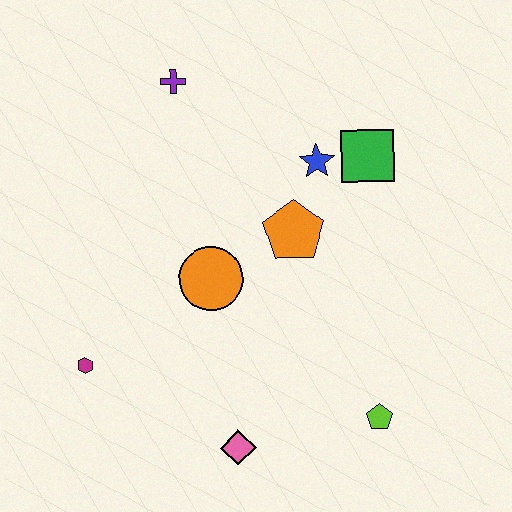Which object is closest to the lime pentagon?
The pink diamond is closest to the lime pentagon.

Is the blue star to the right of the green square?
No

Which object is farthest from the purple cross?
The lime pentagon is farthest from the purple cross.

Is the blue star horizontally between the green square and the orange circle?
Yes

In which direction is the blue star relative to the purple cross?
The blue star is to the right of the purple cross.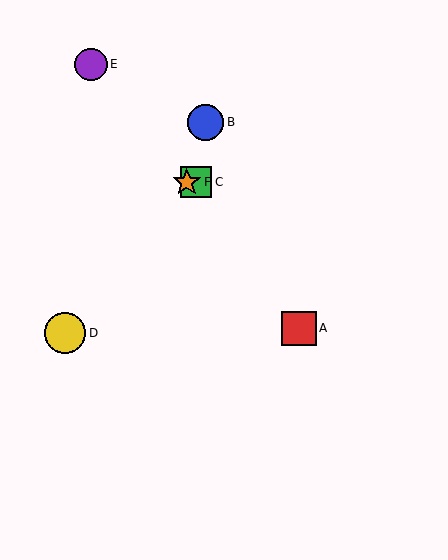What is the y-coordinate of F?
Object F is at y≈182.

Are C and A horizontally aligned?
No, C is at y≈182 and A is at y≈328.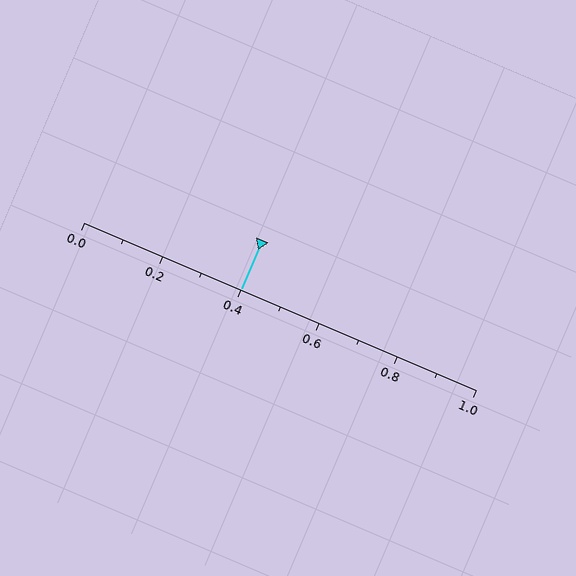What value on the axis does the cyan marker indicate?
The marker indicates approximately 0.4.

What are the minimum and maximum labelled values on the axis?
The axis runs from 0.0 to 1.0.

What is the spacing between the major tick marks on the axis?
The major ticks are spaced 0.2 apart.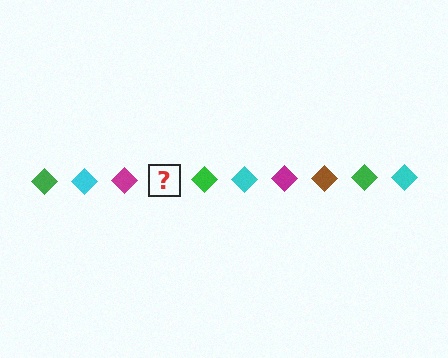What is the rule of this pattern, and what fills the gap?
The rule is that the pattern cycles through green, cyan, magenta, brown diamonds. The gap should be filled with a brown diamond.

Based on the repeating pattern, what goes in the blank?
The blank should be a brown diamond.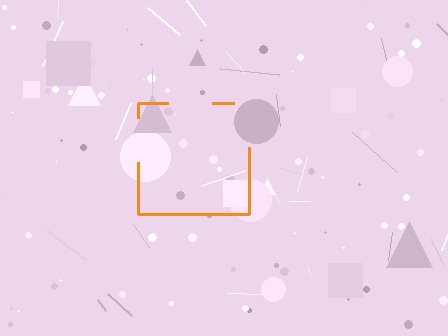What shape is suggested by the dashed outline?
The dashed outline suggests a square.